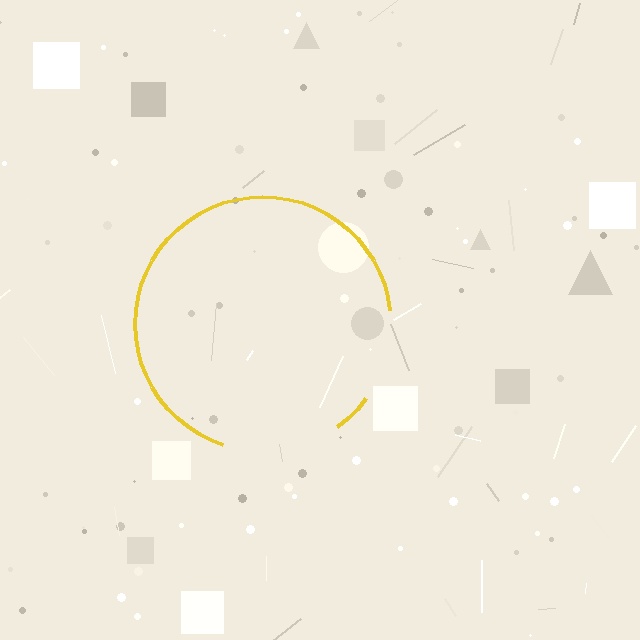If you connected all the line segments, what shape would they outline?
They would outline a circle.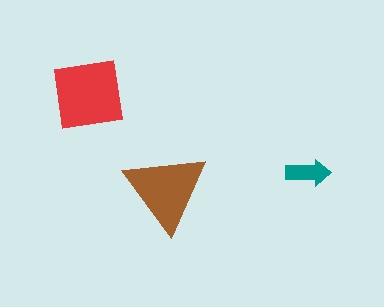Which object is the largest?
The red square.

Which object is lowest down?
The brown triangle is bottommost.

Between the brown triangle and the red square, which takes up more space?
The red square.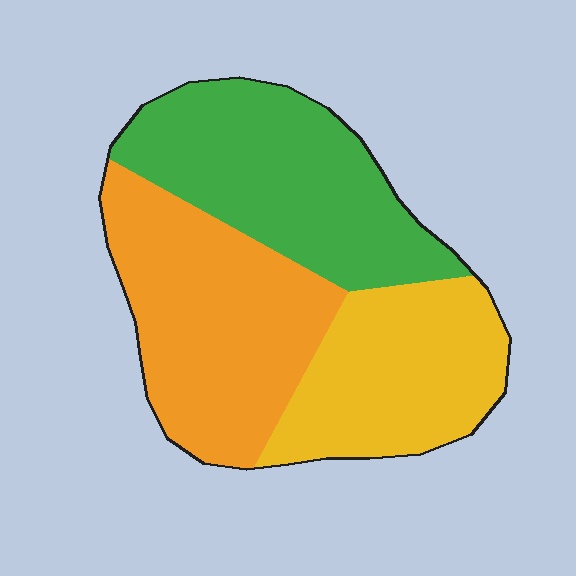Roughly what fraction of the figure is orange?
Orange takes up about three eighths (3/8) of the figure.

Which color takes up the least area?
Yellow, at roughly 30%.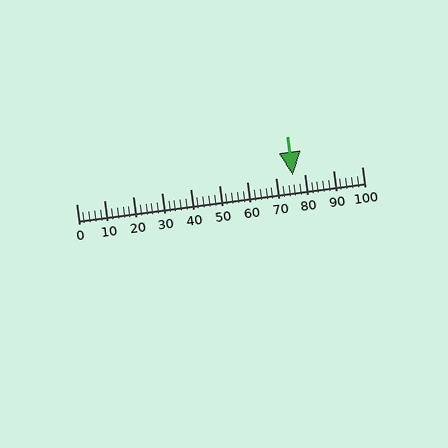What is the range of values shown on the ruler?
The ruler shows values from 0 to 100.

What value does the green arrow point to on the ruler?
The green arrow points to approximately 76.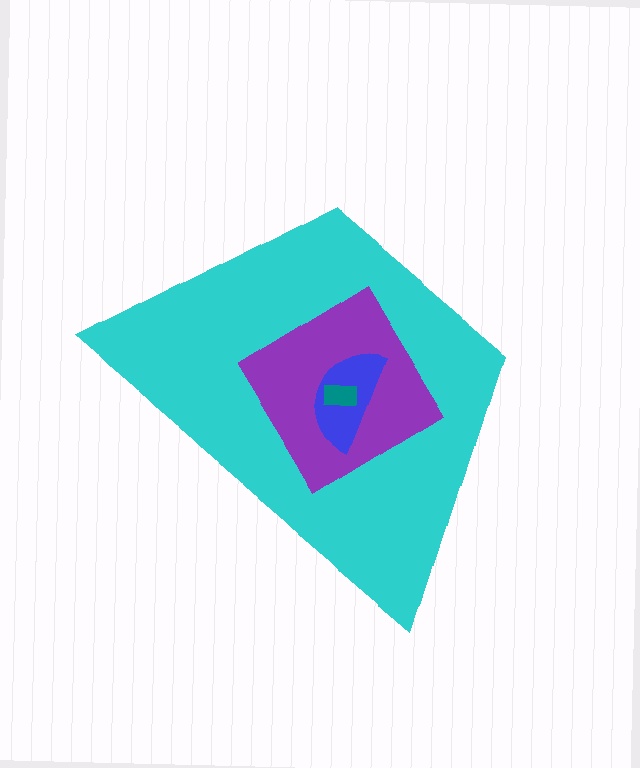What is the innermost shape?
The teal rectangle.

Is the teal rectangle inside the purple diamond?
Yes.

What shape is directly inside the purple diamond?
The blue semicircle.